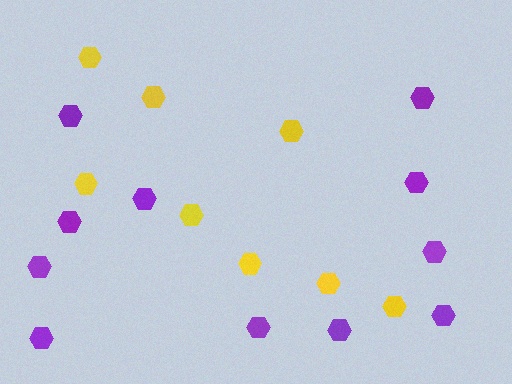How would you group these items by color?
There are 2 groups: one group of purple hexagons (11) and one group of yellow hexagons (8).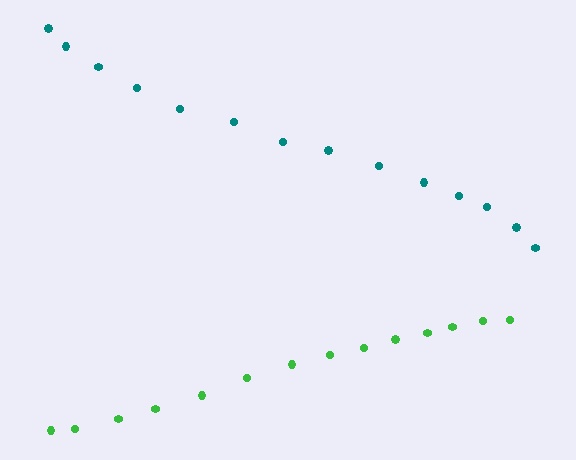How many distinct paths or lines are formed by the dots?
There are 2 distinct paths.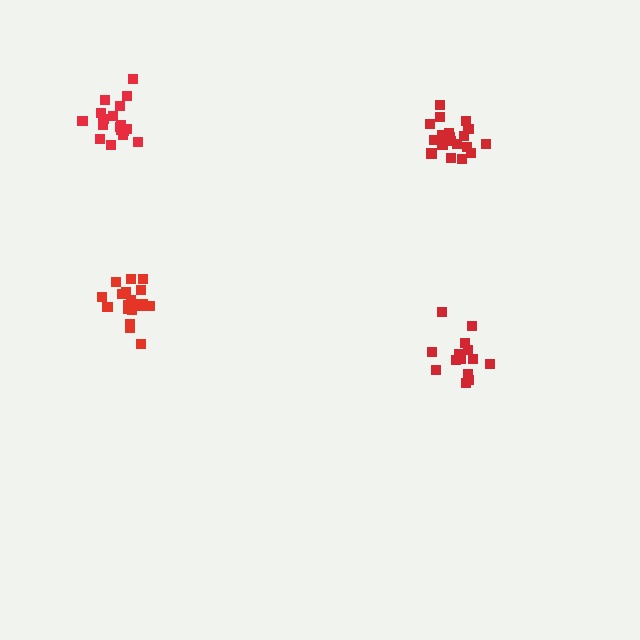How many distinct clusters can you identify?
There are 4 distinct clusters.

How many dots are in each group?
Group 1: 20 dots, Group 2: 14 dots, Group 3: 18 dots, Group 4: 20 dots (72 total).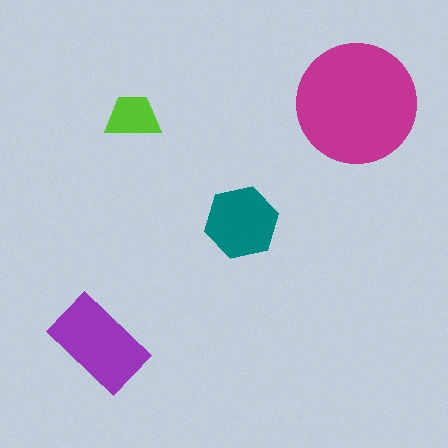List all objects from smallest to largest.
The lime trapezoid, the teal hexagon, the purple rectangle, the magenta circle.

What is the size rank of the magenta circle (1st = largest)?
1st.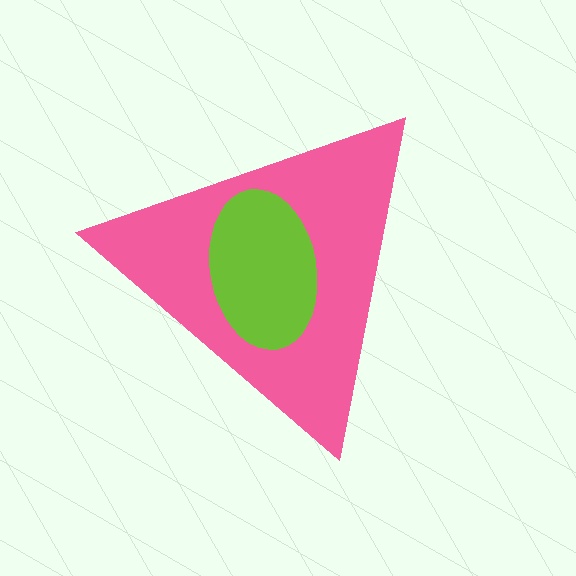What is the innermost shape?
The lime ellipse.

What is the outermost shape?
The pink triangle.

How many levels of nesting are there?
2.